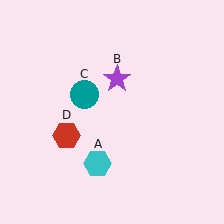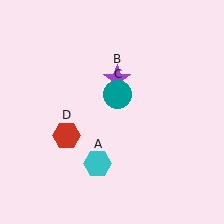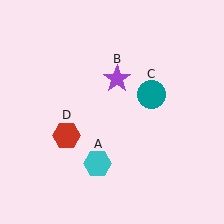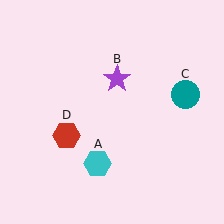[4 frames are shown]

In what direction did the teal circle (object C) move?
The teal circle (object C) moved right.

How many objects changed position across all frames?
1 object changed position: teal circle (object C).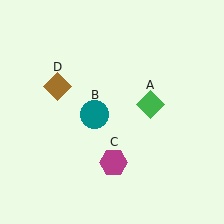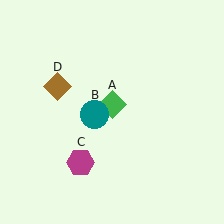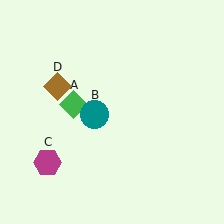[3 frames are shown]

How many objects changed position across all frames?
2 objects changed position: green diamond (object A), magenta hexagon (object C).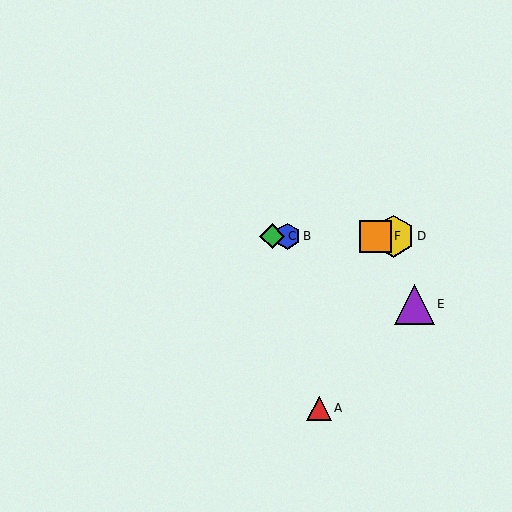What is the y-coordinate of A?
Object A is at y≈408.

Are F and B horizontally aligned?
Yes, both are at y≈236.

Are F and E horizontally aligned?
No, F is at y≈236 and E is at y≈304.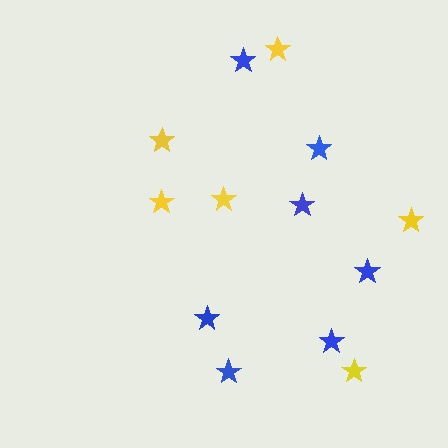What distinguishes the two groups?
There are 2 groups: one group of blue stars (7) and one group of yellow stars (6).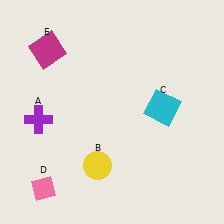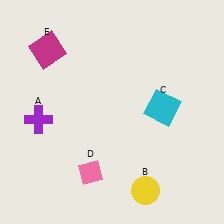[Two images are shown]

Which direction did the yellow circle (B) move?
The yellow circle (B) moved right.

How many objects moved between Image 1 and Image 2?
2 objects moved between the two images.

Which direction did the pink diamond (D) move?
The pink diamond (D) moved right.